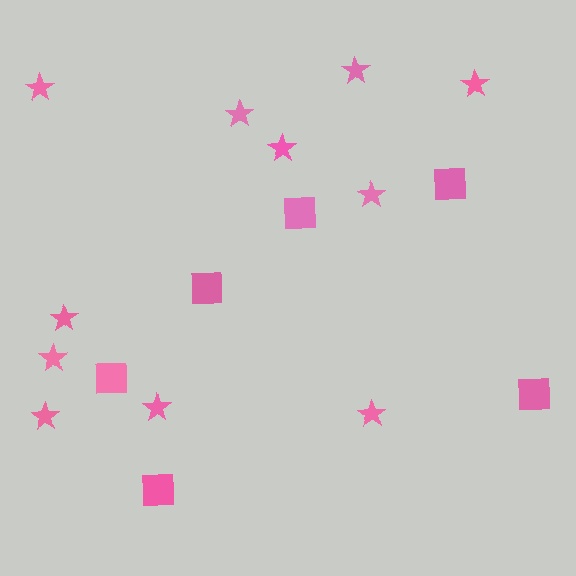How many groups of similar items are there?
There are 2 groups: one group of stars (11) and one group of squares (6).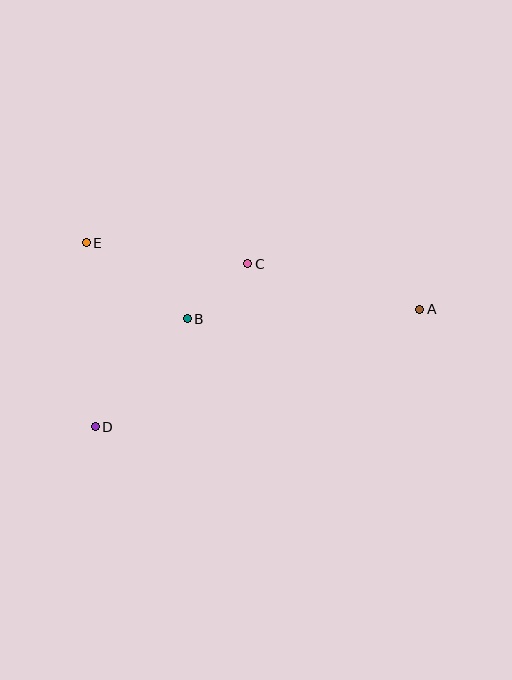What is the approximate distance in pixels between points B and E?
The distance between B and E is approximately 127 pixels.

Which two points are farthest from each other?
Points A and D are farthest from each other.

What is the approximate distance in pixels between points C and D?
The distance between C and D is approximately 223 pixels.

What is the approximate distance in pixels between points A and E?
The distance between A and E is approximately 340 pixels.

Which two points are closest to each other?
Points B and C are closest to each other.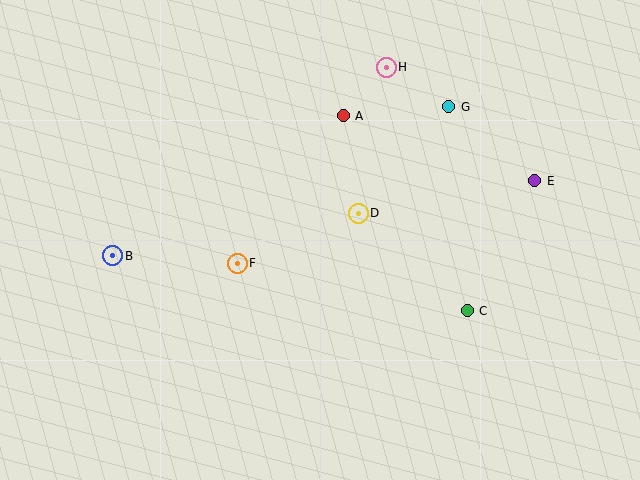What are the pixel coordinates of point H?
Point H is at (386, 67).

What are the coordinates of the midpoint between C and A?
The midpoint between C and A is at (405, 213).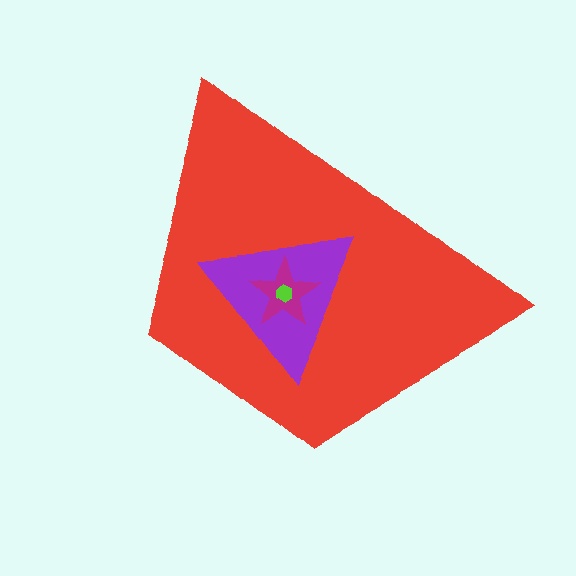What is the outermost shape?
The red trapezoid.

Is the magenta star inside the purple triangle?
Yes.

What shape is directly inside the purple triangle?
The magenta star.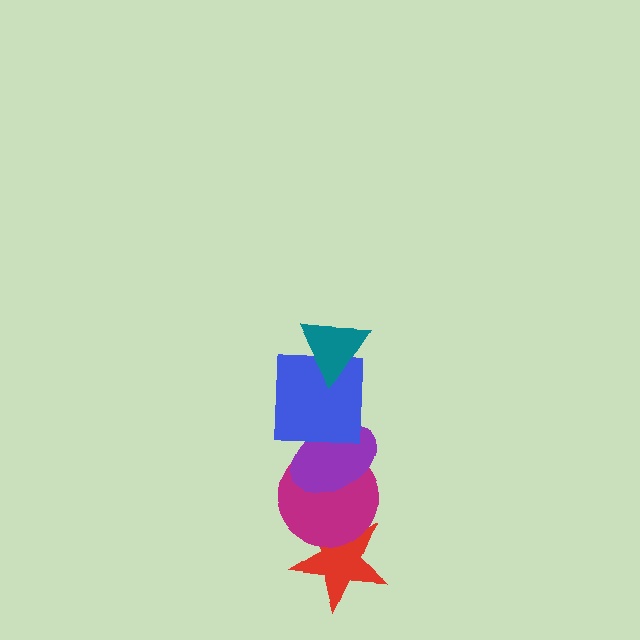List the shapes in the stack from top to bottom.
From top to bottom: the teal triangle, the blue square, the purple ellipse, the magenta circle, the red star.